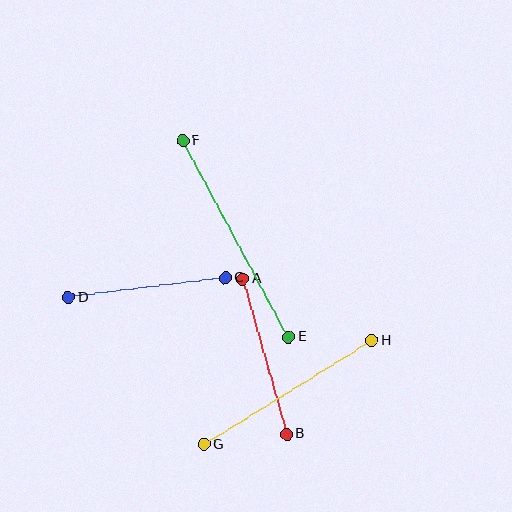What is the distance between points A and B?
The distance is approximately 161 pixels.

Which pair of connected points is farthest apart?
Points E and F are farthest apart.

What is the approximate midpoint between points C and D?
The midpoint is at approximately (147, 288) pixels.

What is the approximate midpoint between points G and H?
The midpoint is at approximately (288, 393) pixels.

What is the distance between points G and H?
The distance is approximately 197 pixels.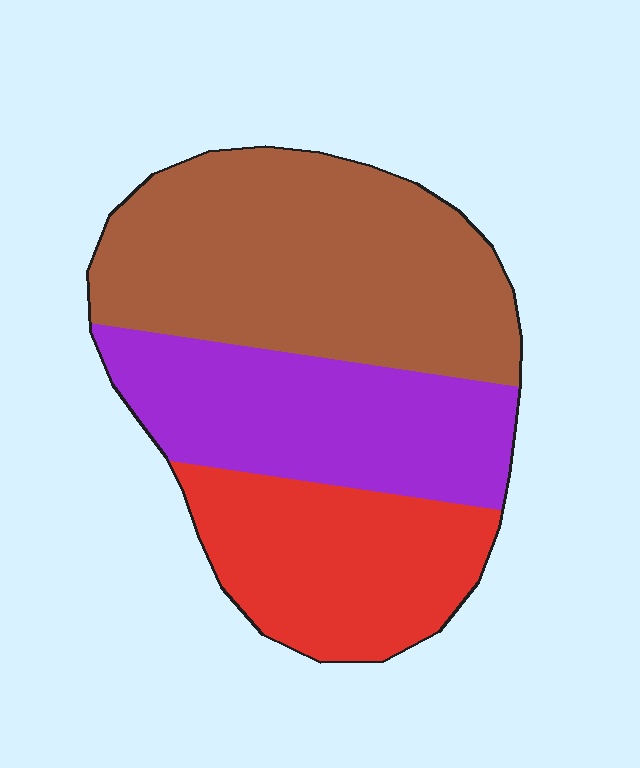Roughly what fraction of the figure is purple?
Purple takes up between a quarter and a half of the figure.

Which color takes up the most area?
Brown, at roughly 45%.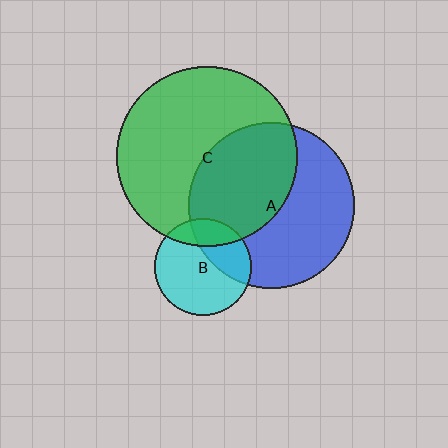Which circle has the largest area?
Circle C (green).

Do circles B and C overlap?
Yes.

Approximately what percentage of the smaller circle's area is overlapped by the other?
Approximately 20%.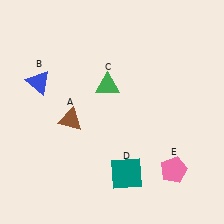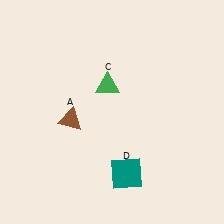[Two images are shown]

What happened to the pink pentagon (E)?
The pink pentagon (E) was removed in Image 2. It was in the bottom-right area of Image 1.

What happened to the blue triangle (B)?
The blue triangle (B) was removed in Image 2. It was in the top-left area of Image 1.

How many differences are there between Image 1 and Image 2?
There are 2 differences between the two images.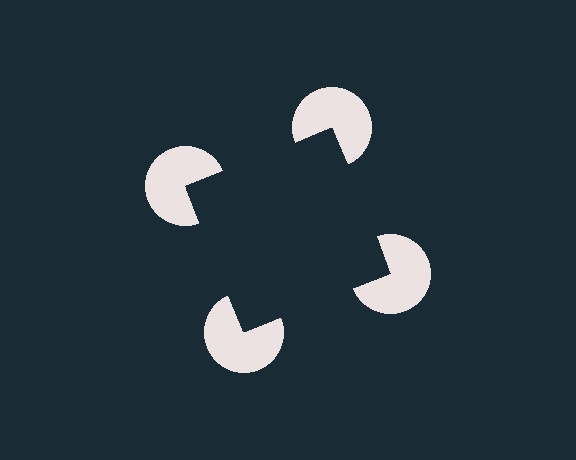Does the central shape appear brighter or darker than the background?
It typically appears slightly darker than the background, even though no actual brightness change is drawn.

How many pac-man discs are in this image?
There are 4 — one at each vertex of the illusory square.